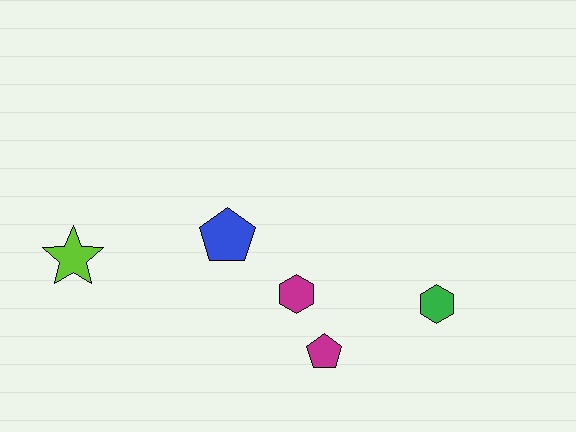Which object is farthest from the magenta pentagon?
The lime star is farthest from the magenta pentagon.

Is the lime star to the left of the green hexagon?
Yes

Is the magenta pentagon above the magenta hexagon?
No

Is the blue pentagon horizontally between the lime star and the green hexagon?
Yes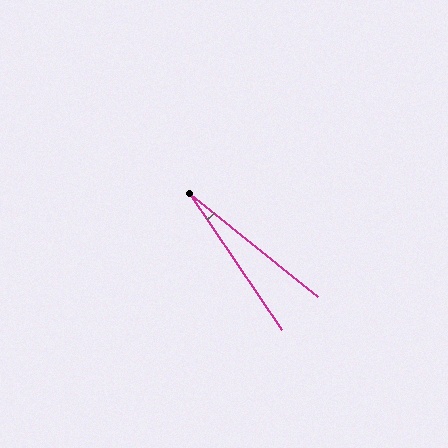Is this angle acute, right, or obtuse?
It is acute.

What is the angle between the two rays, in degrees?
Approximately 17 degrees.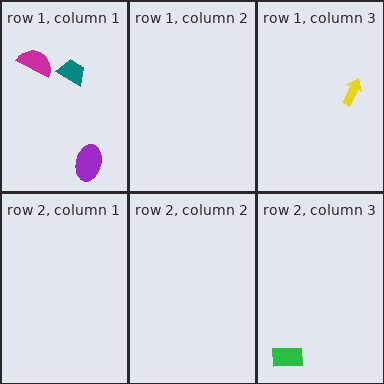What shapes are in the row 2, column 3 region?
The green rectangle.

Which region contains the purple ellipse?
The row 1, column 1 region.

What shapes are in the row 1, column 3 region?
The yellow arrow.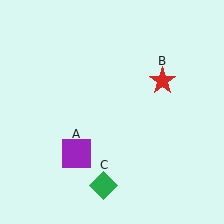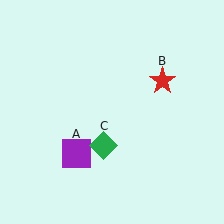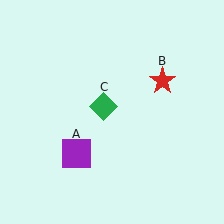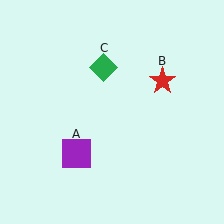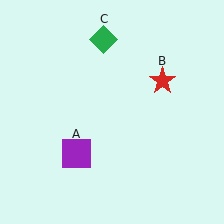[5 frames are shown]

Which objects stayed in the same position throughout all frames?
Purple square (object A) and red star (object B) remained stationary.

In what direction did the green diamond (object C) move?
The green diamond (object C) moved up.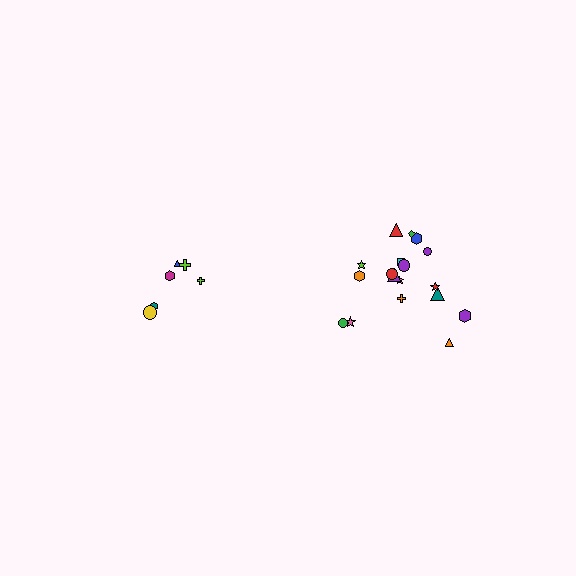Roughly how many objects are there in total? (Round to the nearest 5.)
Roughly 25 objects in total.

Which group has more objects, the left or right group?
The right group.